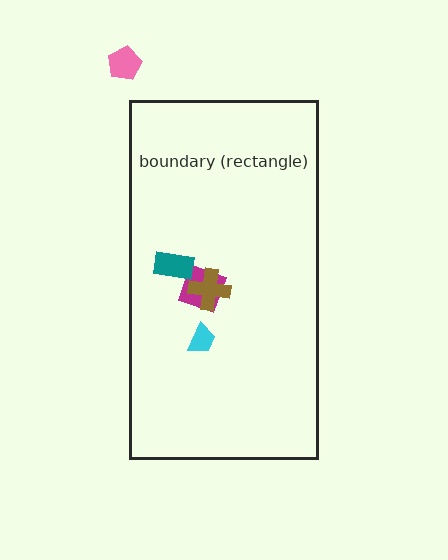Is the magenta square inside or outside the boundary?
Inside.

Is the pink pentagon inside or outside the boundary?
Outside.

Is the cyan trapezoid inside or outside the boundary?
Inside.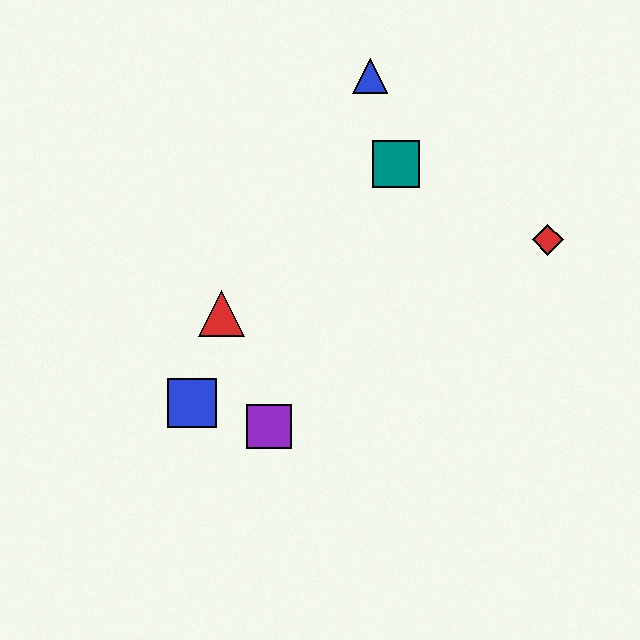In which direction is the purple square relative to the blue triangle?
The purple square is below the blue triangle.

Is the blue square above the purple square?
Yes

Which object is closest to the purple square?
The blue square is closest to the purple square.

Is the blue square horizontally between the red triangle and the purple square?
No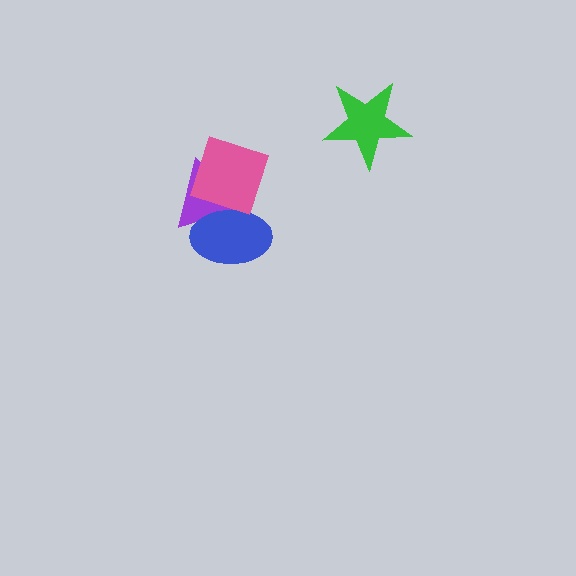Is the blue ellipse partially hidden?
Yes, it is partially covered by another shape.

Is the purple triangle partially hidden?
Yes, it is partially covered by another shape.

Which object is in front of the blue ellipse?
The pink square is in front of the blue ellipse.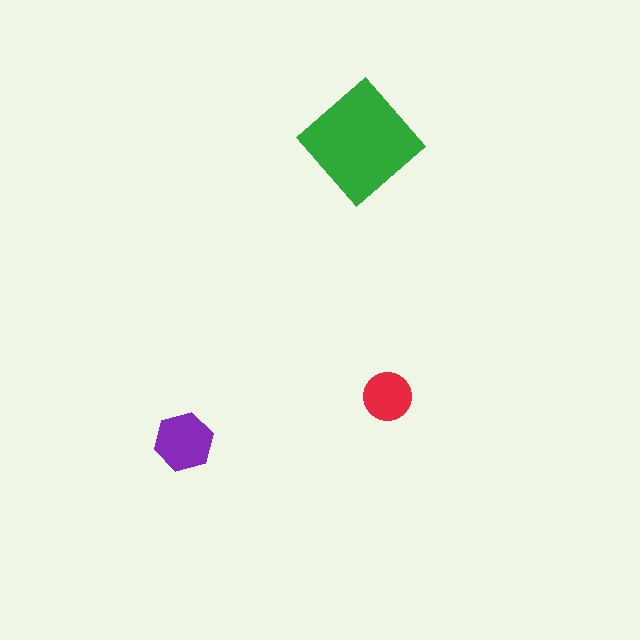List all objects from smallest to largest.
The red circle, the purple hexagon, the green diamond.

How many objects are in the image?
There are 3 objects in the image.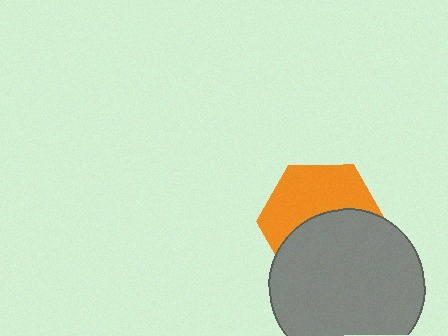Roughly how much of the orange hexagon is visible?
About half of it is visible (roughly 50%).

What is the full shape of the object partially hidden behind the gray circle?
The partially hidden object is an orange hexagon.